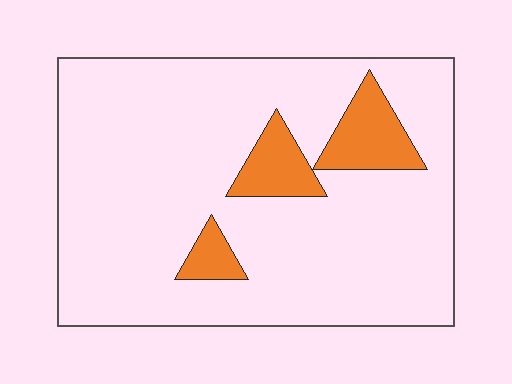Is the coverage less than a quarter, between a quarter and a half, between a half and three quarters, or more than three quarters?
Less than a quarter.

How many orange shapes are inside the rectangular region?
3.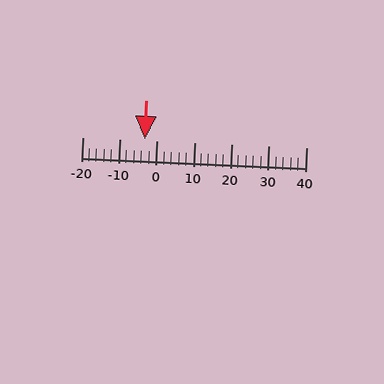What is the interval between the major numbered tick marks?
The major tick marks are spaced 10 units apart.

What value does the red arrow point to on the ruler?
The red arrow points to approximately -3.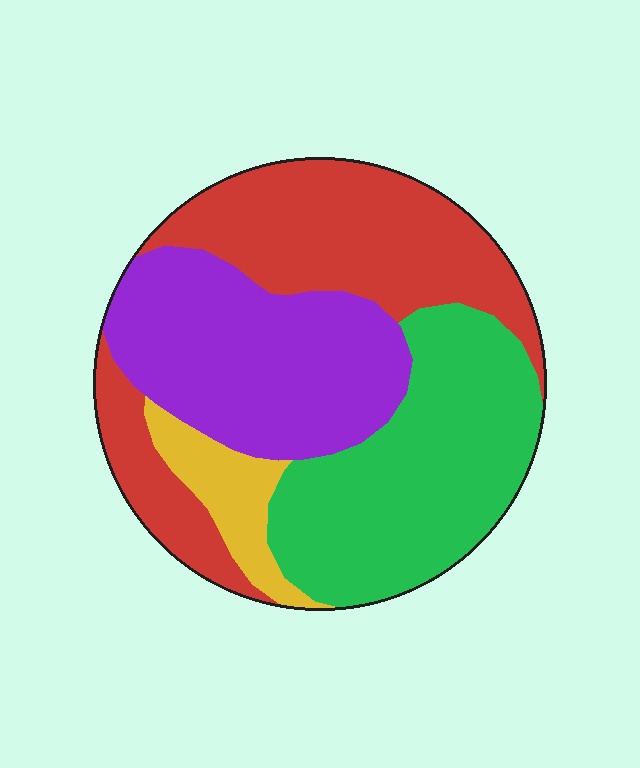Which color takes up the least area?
Yellow, at roughly 5%.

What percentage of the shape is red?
Red takes up between a sixth and a third of the shape.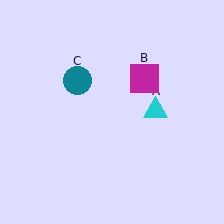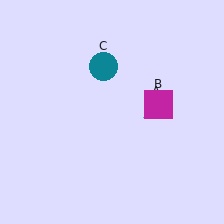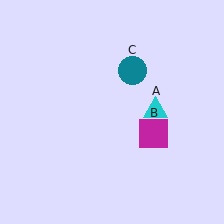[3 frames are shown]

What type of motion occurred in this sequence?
The magenta square (object B), teal circle (object C) rotated clockwise around the center of the scene.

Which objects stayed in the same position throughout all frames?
Cyan triangle (object A) remained stationary.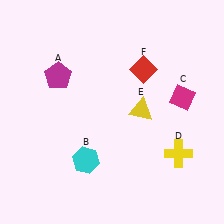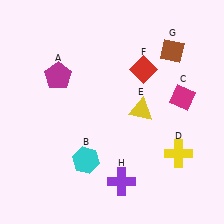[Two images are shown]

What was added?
A brown diamond (G), a purple cross (H) were added in Image 2.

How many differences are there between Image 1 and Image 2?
There are 2 differences between the two images.